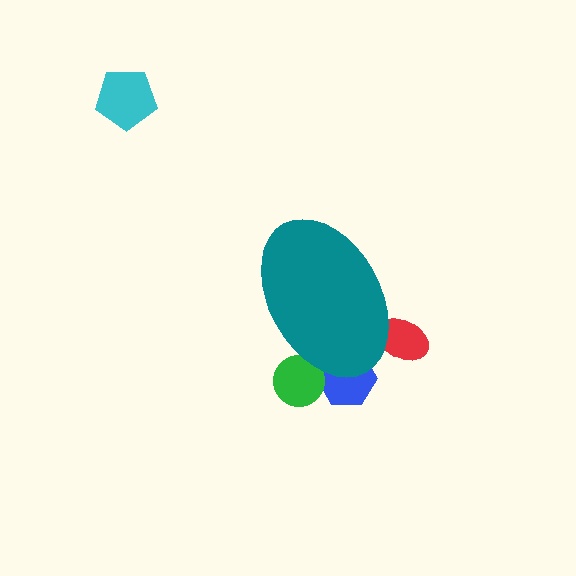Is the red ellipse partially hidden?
Yes, the red ellipse is partially hidden behind the teal ellipse.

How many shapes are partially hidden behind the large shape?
3 shapes are partially hidden.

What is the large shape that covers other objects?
A teal ellipse.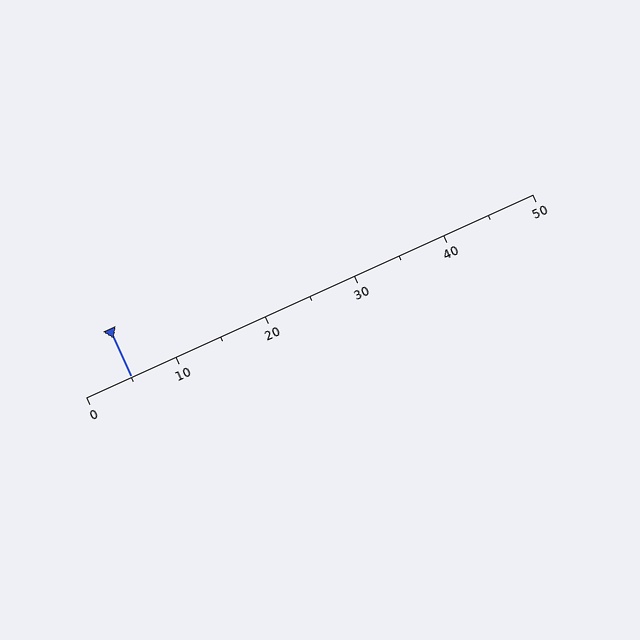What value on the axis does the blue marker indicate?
The marker indicates approximately 5.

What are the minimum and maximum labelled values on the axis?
The axis runs from 0 to 50.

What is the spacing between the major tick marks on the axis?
The major ticks are spaced 10 apart.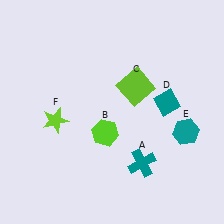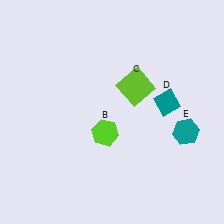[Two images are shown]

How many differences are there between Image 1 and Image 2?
There are 2 differences between the two images.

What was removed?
The teal cross (A), the lime star (F) were removed in Image 2.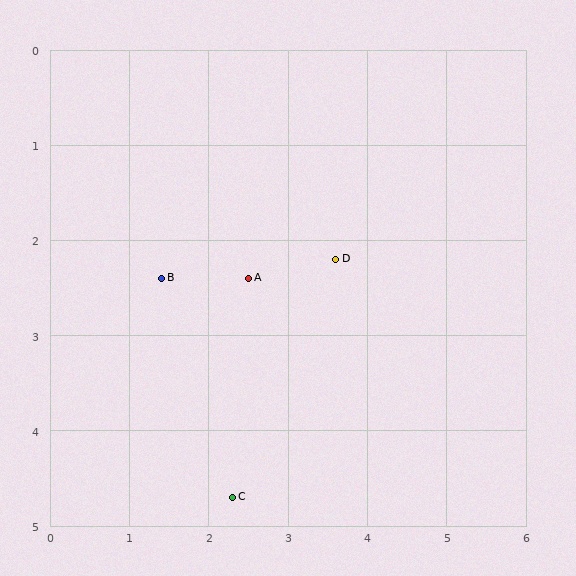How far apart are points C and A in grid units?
Points C and A are about 2.3 grid units apart.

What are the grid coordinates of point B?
Point B is at approximately (1.4, 2.4).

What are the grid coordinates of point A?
Point A is at approximately (2.5, 2.4).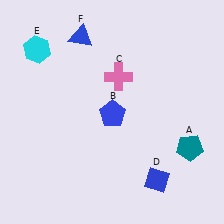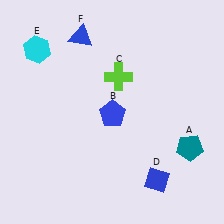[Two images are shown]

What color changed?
The cross (C) changed from pink in Image 1 to lime in Image 2.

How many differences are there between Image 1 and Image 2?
There is 1 difference between the two images.